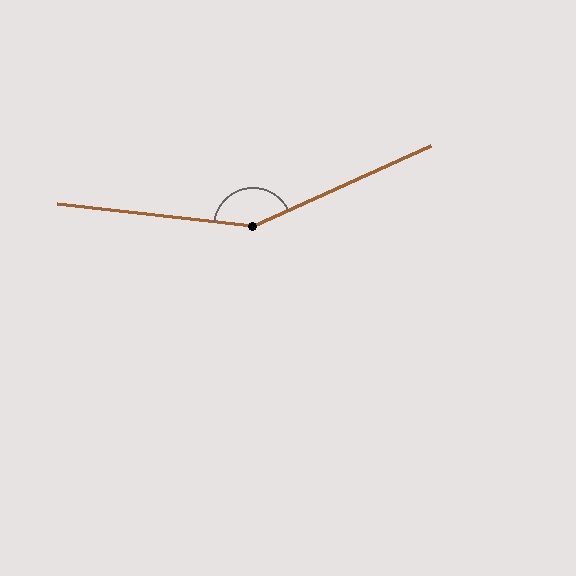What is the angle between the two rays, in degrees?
Approximately 149 degrees.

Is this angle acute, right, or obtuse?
It is obtuse.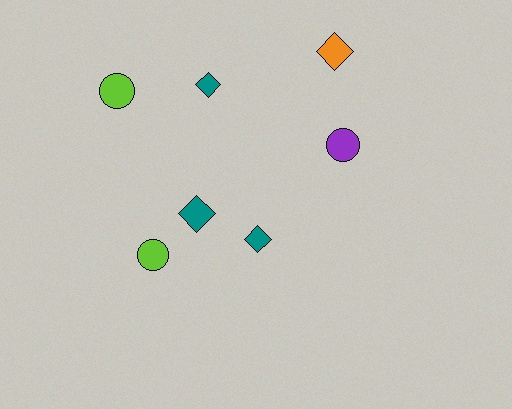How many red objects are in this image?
There are no red objects.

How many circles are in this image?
There are 3 circles.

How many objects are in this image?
There are 7 objects.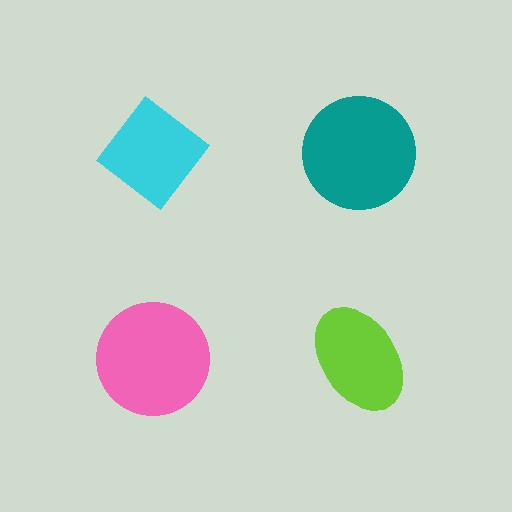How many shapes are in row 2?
2 shapes.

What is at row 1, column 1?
A cyan diamond.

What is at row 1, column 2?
A teal circle.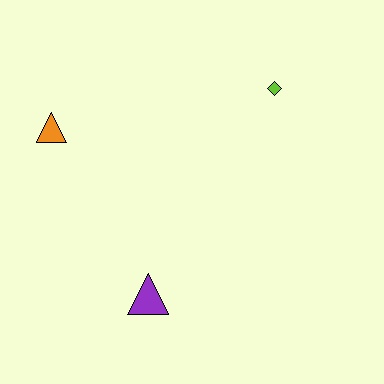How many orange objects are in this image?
There is 1 orange object.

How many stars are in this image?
There are no stars.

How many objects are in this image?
There are 3 objects.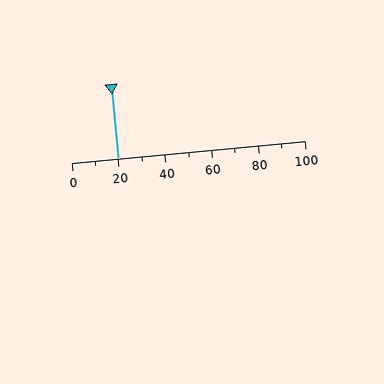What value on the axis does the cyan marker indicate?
The marker indicates approximately 20.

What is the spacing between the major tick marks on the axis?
The major ticks are spaced 20 apart.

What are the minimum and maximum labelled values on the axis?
The axis runs from 0 to 100.